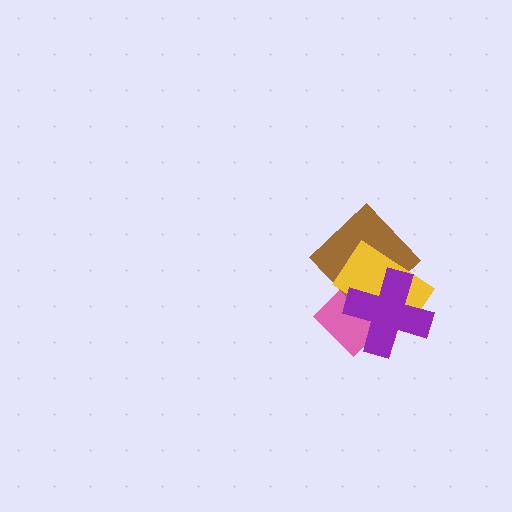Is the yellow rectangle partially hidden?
Yes, it is partially covered by another shape.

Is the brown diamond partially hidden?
Yes, it is partially covered by another shape.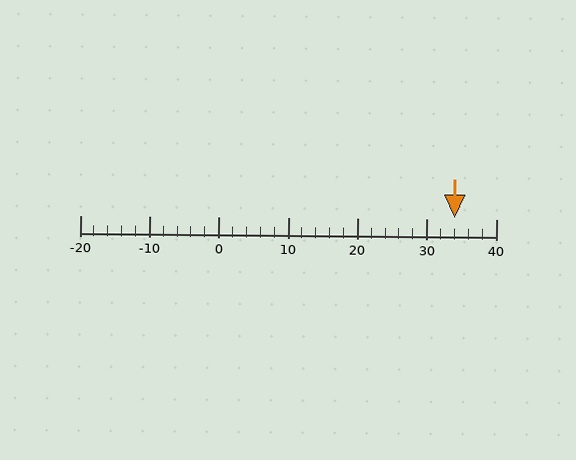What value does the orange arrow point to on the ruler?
The orange arrow points to approximately 34.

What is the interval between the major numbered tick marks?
The major tick marks are spaced 10 units apart.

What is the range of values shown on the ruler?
The ruler shows values from -20 to 40.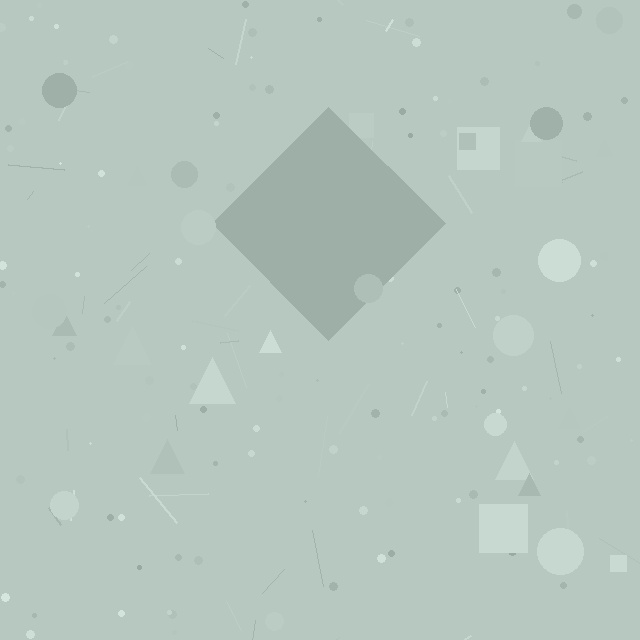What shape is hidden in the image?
A diamond is hidden in the image.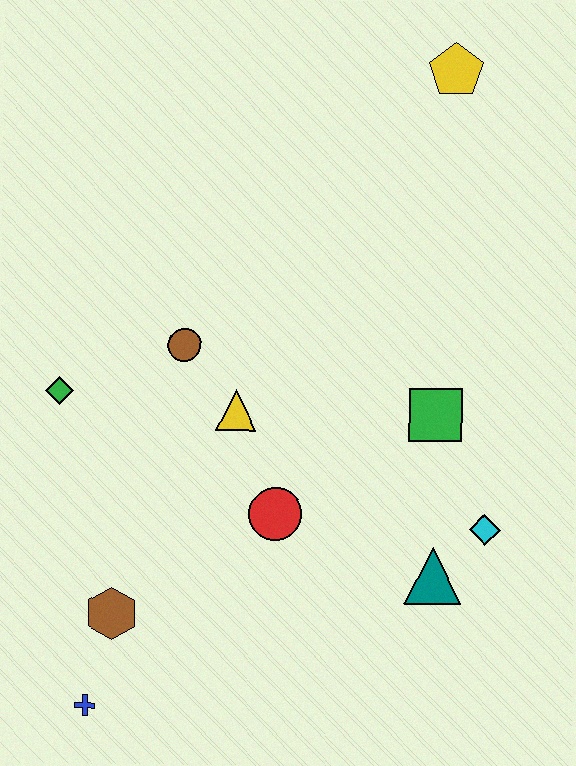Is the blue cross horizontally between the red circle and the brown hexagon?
No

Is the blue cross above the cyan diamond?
No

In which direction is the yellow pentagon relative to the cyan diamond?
The yellow pentagon is above the cyan diamond.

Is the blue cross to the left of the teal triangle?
Yes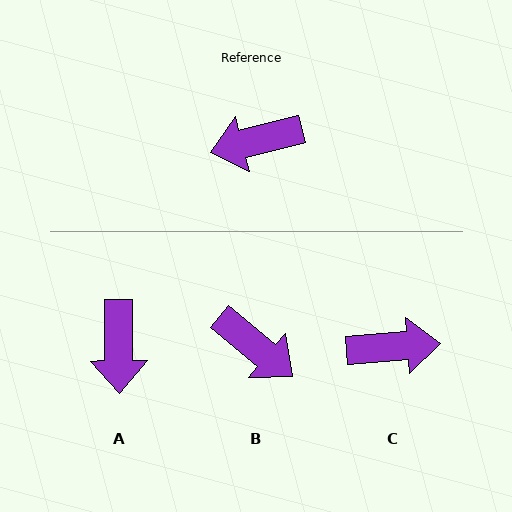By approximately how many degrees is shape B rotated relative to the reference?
Approximately 126 degrees counter-clockwise.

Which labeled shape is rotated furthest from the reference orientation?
C, about 170 degrees away.